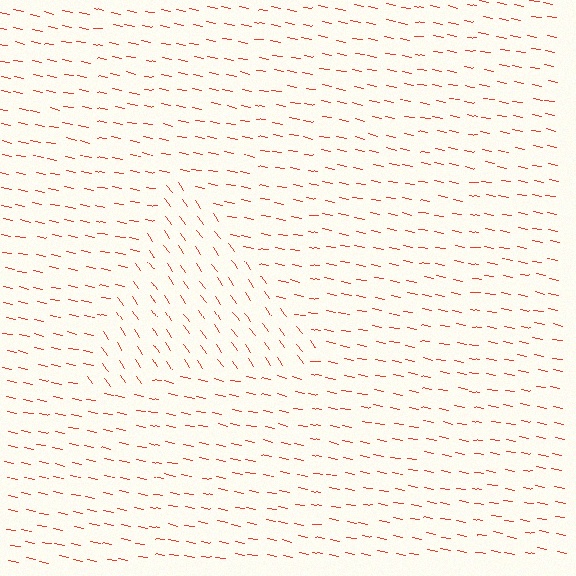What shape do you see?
I see a triangle.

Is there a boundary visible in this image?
Yes, there is a texture boundary formed by a change in line orientation.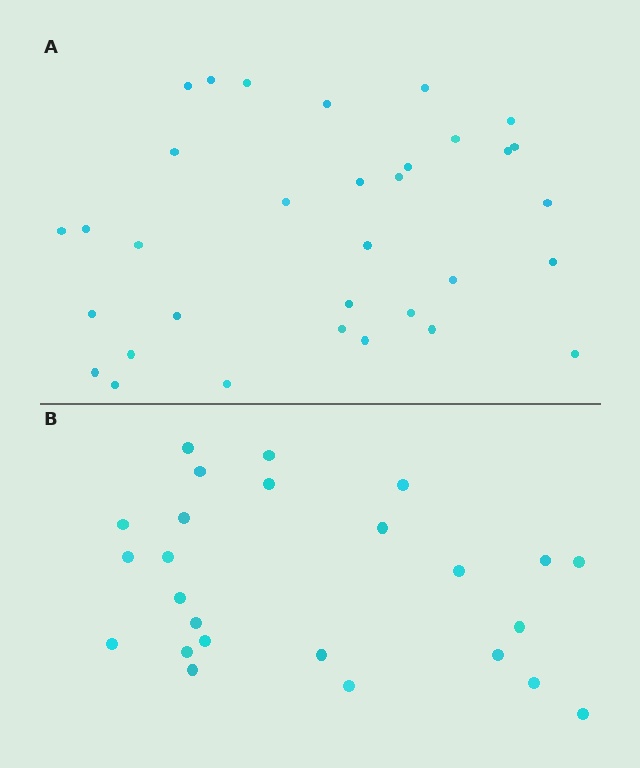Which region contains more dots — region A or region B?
Region A (the top region) has more dots.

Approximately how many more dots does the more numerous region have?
Region A has roughly 8 or so more dots than region B.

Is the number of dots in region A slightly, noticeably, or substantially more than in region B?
Region A has noticeably more, but not dramatically so. The ratio is roughly 1.3 to 1.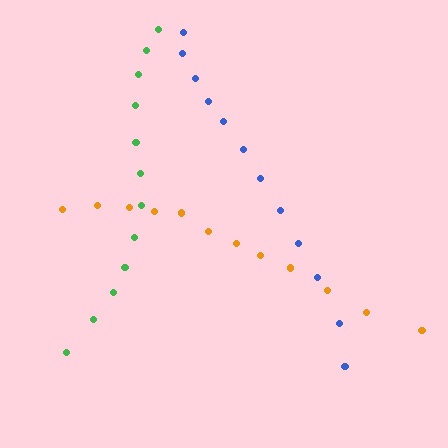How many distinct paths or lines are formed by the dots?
There are 3 distinct paths.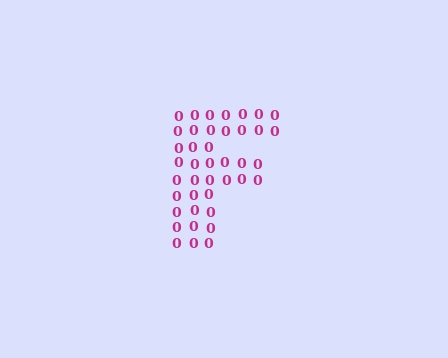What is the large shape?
The large shape is the letter F.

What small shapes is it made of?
It is made of small digit 0's.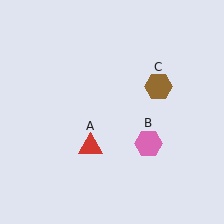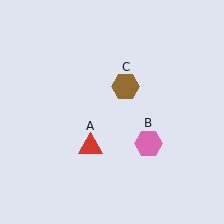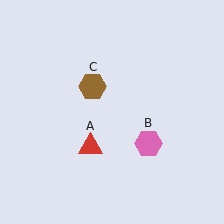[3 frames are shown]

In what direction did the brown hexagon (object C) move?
The brown hexagon (object C) moved left.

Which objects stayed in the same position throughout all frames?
Red triangle (object A) and pink hexagon (object B) remained stationary.